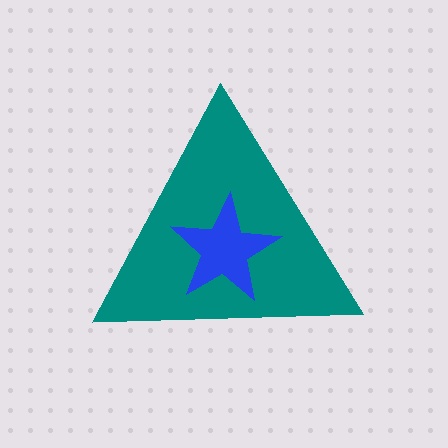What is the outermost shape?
The teal triangle.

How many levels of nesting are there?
2.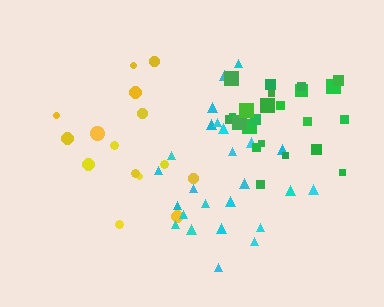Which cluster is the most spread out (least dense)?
Yellow.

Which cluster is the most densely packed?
Green.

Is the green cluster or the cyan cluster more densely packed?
Green.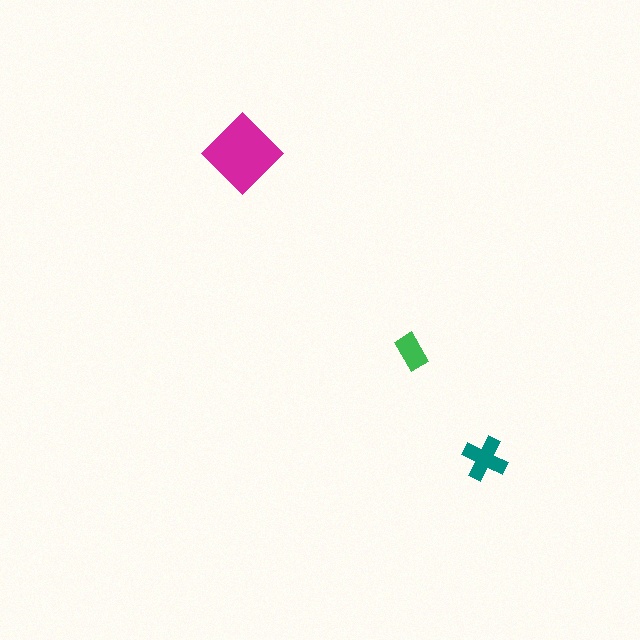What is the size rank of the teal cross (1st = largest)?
2nd.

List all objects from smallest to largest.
The green rectangle, the teal cross, the magenta diamond.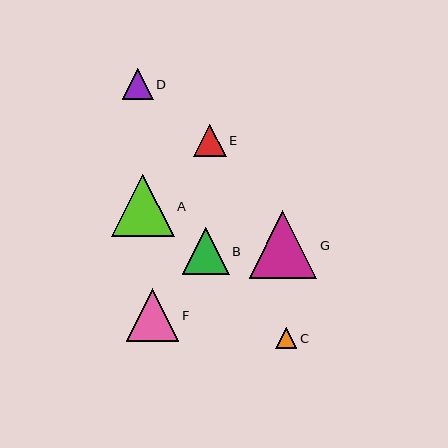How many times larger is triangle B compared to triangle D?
Triangle B is approximately 1.5 times the size of triangle D.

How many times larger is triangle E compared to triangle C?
Triangle E is approximately 1.5 times the size of triangle C.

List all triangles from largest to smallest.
From largest to smallest: G, A, F, B, E, D, C.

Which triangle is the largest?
Triangle G is the largest with a size of approximately 68 pixels.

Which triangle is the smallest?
Triangle C is the smallest with a size of approximately 22 pixels.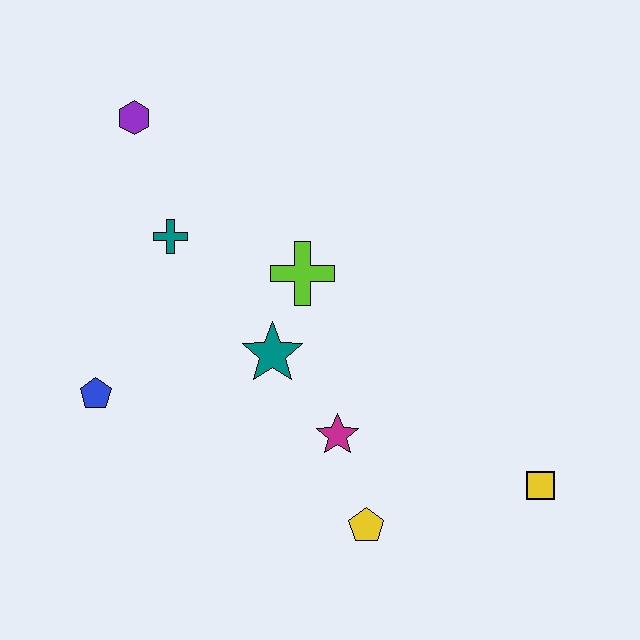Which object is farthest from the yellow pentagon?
The purple hexagon is farthest from the yellow pentagon.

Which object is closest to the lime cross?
The teal star is closest to the lime cross.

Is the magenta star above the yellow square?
Yes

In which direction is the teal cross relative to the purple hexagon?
The teal cross is below the purple hexagon.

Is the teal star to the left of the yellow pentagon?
Yes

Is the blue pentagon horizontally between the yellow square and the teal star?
No